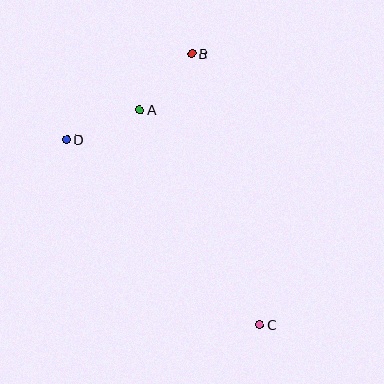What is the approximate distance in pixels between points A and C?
The distance between A and C is approximately 247 pixels.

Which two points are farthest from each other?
Points B and C are farthest from each other.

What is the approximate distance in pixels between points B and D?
The distance between B and D is approximately 152 pixels.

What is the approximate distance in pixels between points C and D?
The distance between C and D is approximately 268 pixels.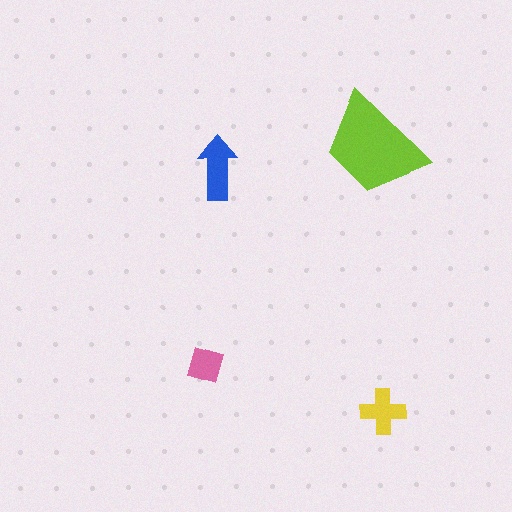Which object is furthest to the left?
The pink square is leftmost.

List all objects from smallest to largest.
The pink square, the yellow cross, the blue arrow, the lime trapezoid.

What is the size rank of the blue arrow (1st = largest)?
2nd.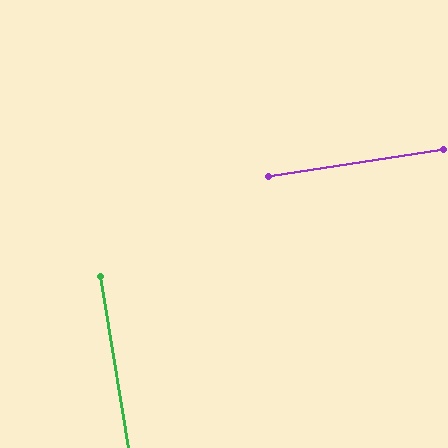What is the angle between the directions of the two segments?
Approximately 89 degrees.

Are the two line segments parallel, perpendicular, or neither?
Perpendicular — they meet at approximately 89°.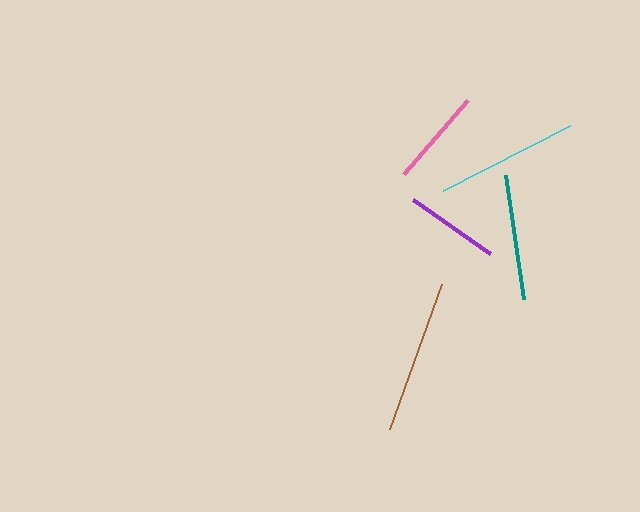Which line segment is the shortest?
The purple line is the shortest at approximately 93 pixels.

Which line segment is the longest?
The brown line is the longest at approximately 153 pixels.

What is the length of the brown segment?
The brown segment is approximately 153 pixels long.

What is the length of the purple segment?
The purple segment is approximately 93 pixels long.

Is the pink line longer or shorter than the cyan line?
The cyan line is longer than the pink line.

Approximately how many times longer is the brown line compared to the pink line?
The brown line is approximately 1.6 times the length of the pink line.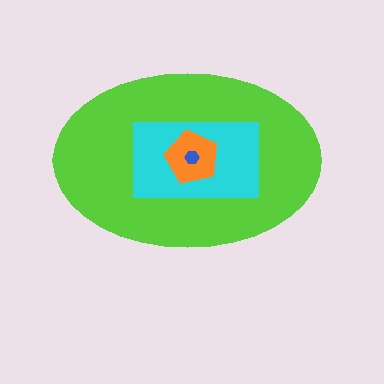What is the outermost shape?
The lime ellipse.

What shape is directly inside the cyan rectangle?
The orange pentagon.